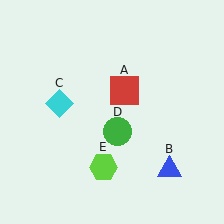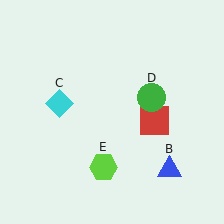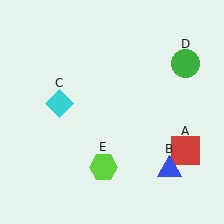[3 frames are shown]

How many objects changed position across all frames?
2 objects changed position: red square (object A), green circle (object D).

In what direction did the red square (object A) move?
The red square (object A) moved down and to the right.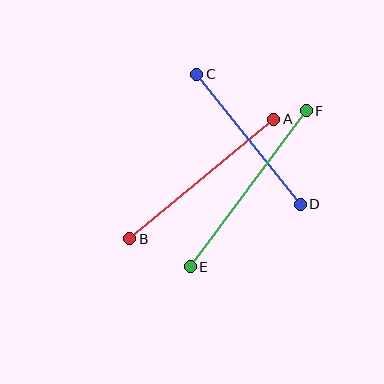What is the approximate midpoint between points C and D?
The midpoint is at approximately (248, 139) pixels.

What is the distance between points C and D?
The distance is approximately 166 pixels.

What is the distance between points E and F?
The distance is approximately 195 pixels.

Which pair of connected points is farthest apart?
Points E and F are farthest apart.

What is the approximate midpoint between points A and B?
The midpoint is at approximately (202, 179) pixels.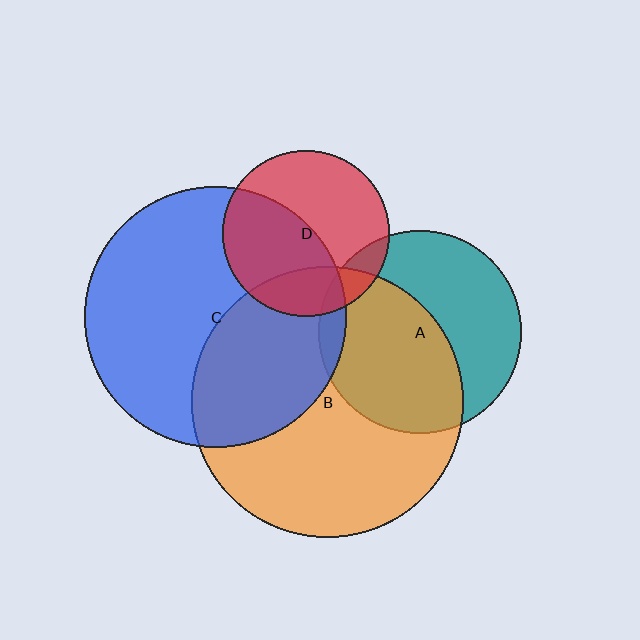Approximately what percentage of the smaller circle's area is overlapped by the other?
Approximately 40%.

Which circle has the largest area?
Circle B (orange).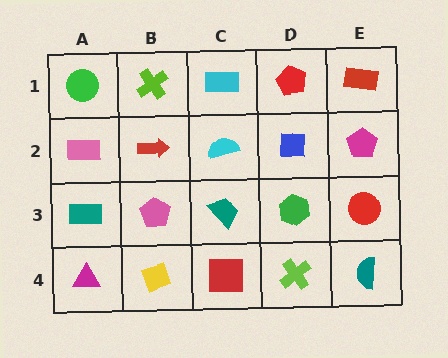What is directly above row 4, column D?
A green hexagon.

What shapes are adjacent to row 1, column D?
A blue square (row 2, column D), a cyan rectangle (row 1, column C), a red rectangle (row 1, column E).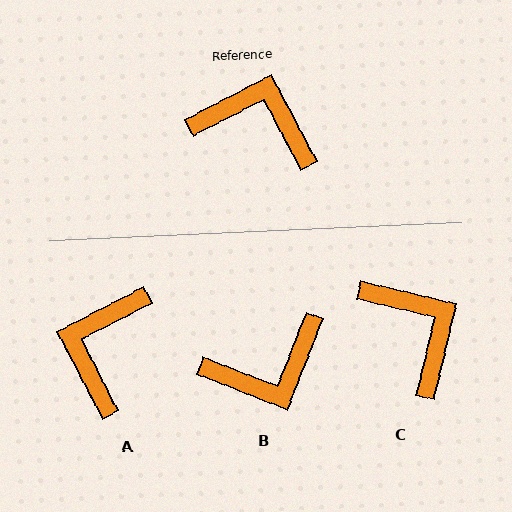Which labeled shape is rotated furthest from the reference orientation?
B, about 139 degrees away.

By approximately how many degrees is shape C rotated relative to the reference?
Approximately 41 degrees clockwise.